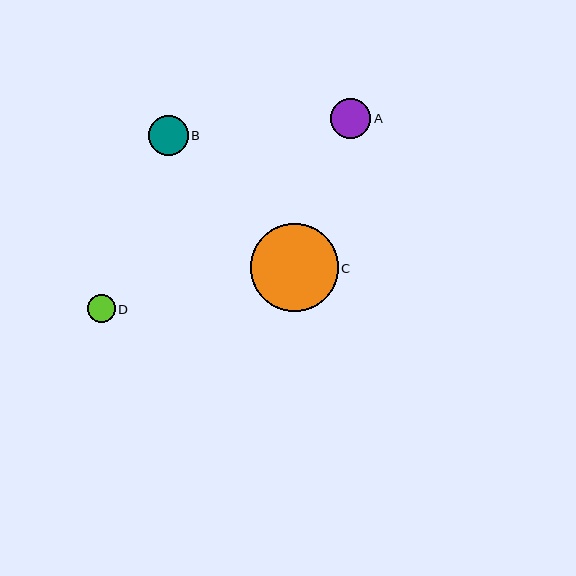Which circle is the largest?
Circle C is the largest with a size of approximately 88 pixels.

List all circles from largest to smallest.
From largest to smallest: C, A, B, D.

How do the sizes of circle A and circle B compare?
Circle A and circle B are approximately the same size.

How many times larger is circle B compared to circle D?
Circle B is approximately 1.4 times the size of circle D.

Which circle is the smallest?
Circle D is the smallest with a size of approximately 28 pixels.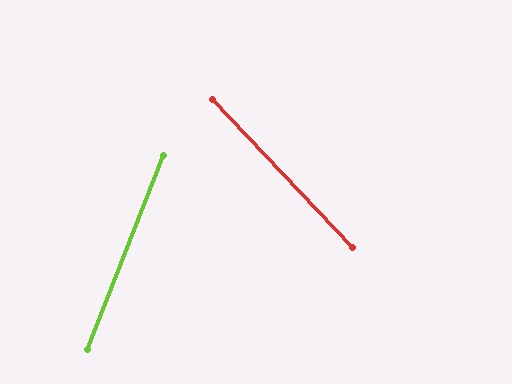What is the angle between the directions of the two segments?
Approximately 65 degrees.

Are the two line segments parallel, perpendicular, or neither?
Neither parallel nor perpendicular — they differ by about 65°.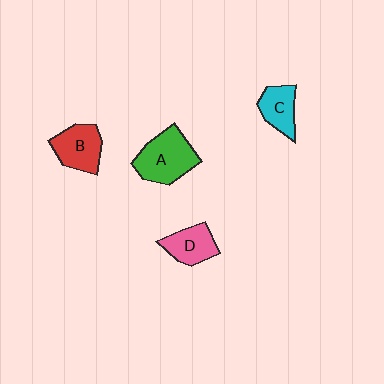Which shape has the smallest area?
Shape C (cyan).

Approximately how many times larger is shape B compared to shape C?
Approximately 1.3 times.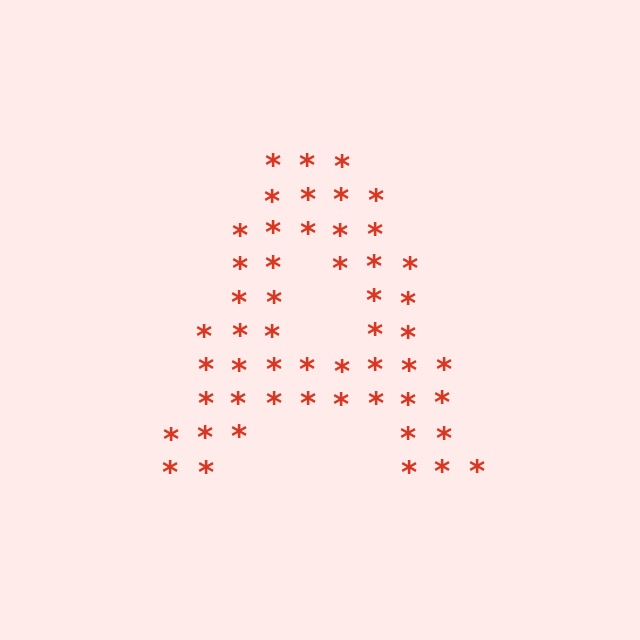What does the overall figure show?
The overall figure shows the letter A.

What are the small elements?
The small elements are asterisks.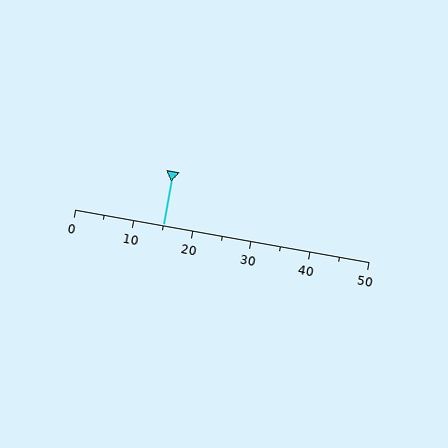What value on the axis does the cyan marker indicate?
The marker indicates approximately 15.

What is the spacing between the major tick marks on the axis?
The major ticks are spaced 10 apart.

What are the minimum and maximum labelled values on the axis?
The axis runs from 0 to 50.